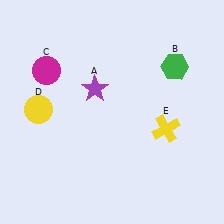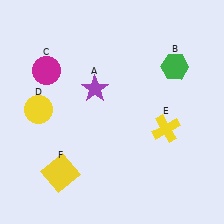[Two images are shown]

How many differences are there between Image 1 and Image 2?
There is 1 difference between the two images.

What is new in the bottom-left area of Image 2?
A yellow square (F) was added in the bottom-left area of Image 2.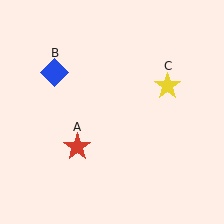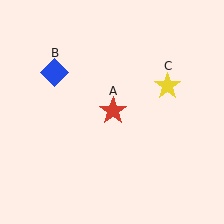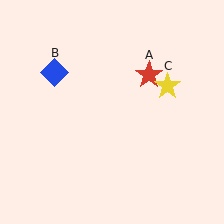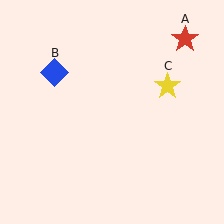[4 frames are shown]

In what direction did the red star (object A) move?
The red star (object A) moved up and to the right.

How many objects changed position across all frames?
1 object changed position: red star (object A).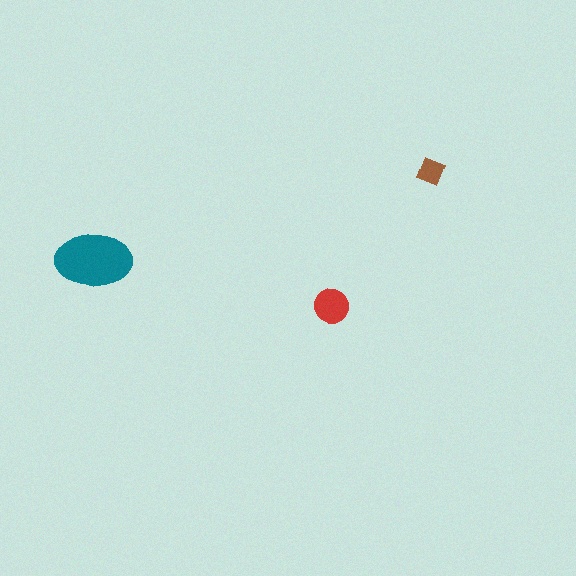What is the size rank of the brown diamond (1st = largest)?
3rd.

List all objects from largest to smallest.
The teal ellipse, the red circle, the brown diamond.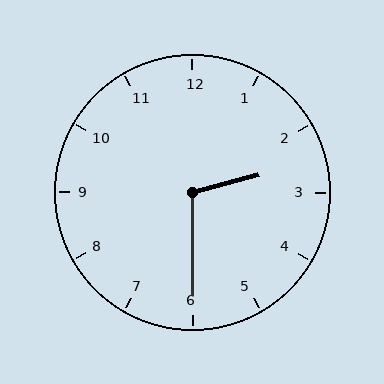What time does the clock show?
2:30.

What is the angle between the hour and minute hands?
Approximately 105 degrees.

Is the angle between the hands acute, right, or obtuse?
It is obtuse.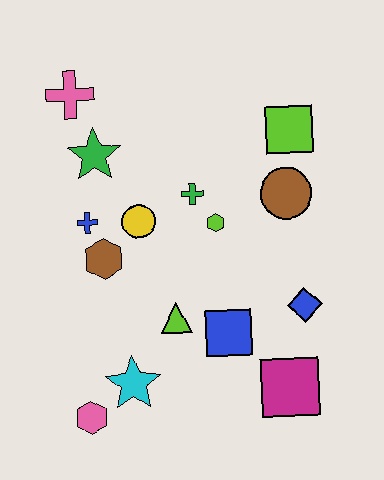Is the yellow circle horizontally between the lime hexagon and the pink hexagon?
Yes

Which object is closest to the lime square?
The brown circle is closest to the lime square.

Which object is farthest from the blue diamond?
The pink cross is farthest from the blue diamond.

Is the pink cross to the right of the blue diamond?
No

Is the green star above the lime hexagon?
Yes